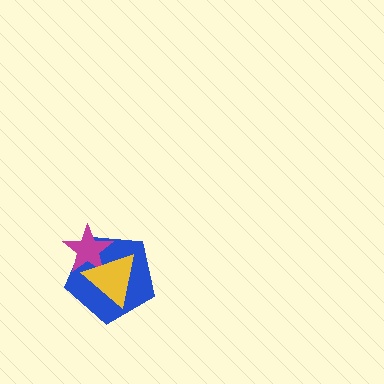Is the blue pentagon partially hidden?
Yes, it is partially covered by another shape.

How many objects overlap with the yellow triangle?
2 objects overlap with the yellow triangle.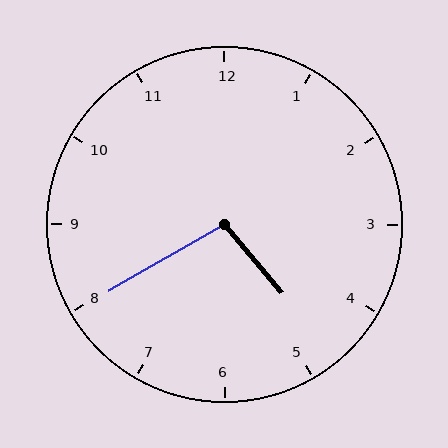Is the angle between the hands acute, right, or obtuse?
It is obtuse.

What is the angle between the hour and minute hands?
Approximately 100 degrees.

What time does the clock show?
4:40.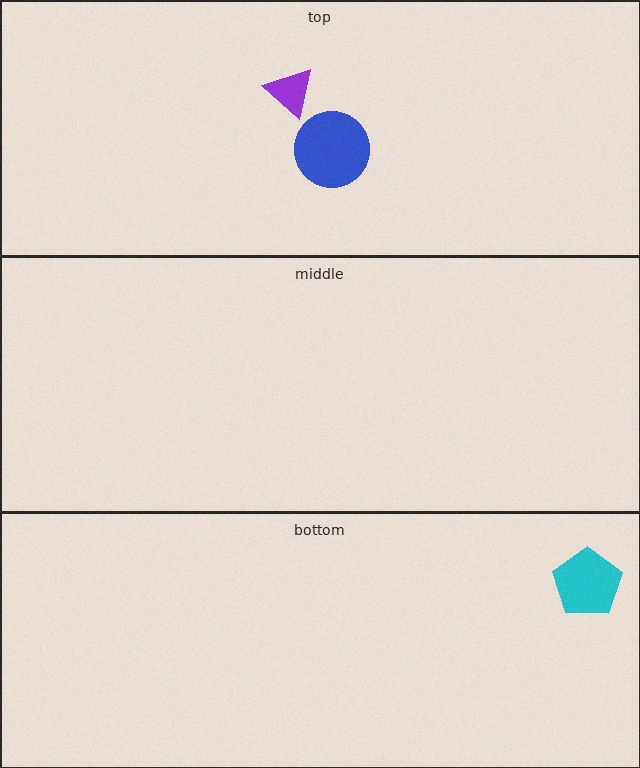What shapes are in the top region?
The blue circle, the purple triangle.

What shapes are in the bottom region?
The cyan pentagon.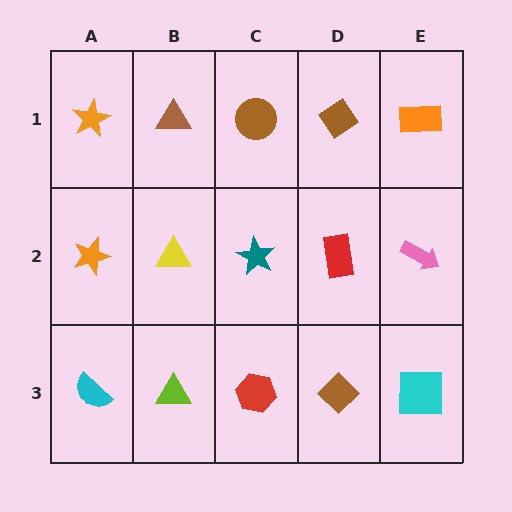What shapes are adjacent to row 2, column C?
A brown circle (row 1, column C), a red hexagon (row 3, column C), a yellow triangle (row 2, column B), a red rectangle (row 2, column D).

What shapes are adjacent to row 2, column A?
An orange star (row 1, column A), a cyan semicircle (row 3, column A), a yellow triangle (row 2, column B).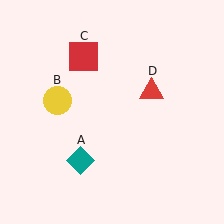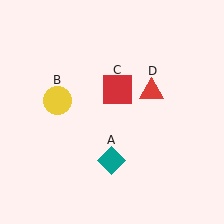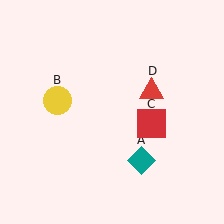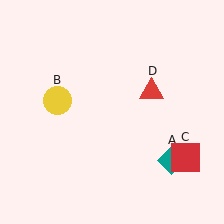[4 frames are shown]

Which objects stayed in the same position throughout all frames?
Yellow circle (object B) and red triangle (object D) remained stationary.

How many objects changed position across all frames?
2 objects changed position: teal diamond (object A), red square (object C).